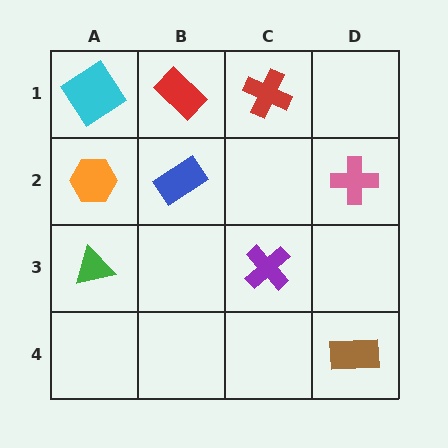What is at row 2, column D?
A pink cross.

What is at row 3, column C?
A purple cross.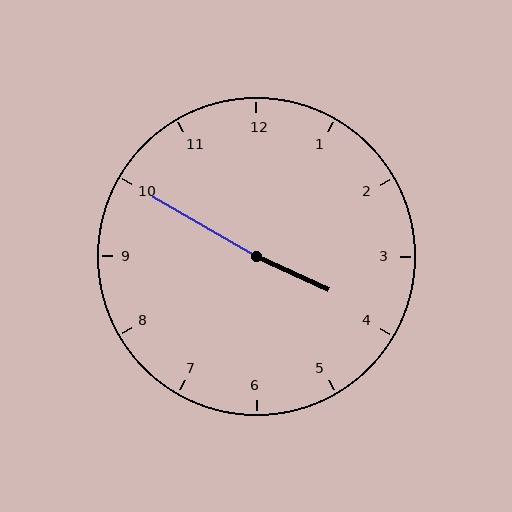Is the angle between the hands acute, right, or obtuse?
It is obtuse.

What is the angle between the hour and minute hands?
Approximately 175 degrees.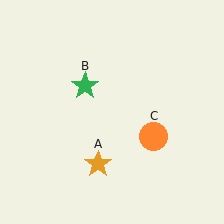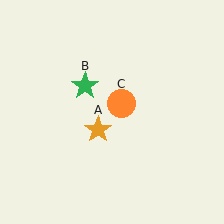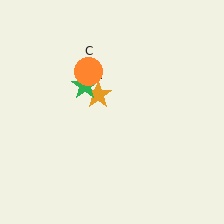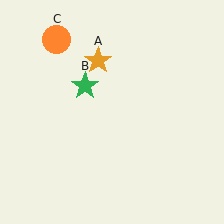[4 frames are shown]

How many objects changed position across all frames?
2 objects changed position: orange star (object A), orange circle (object C).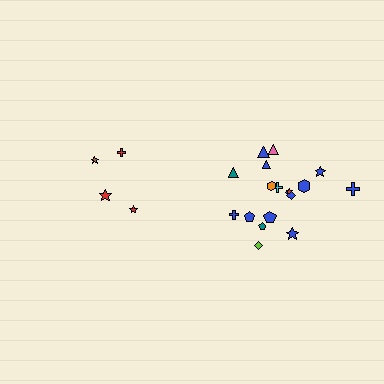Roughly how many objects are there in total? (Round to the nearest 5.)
Roughly 20 objects in total.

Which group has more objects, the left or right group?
The right group.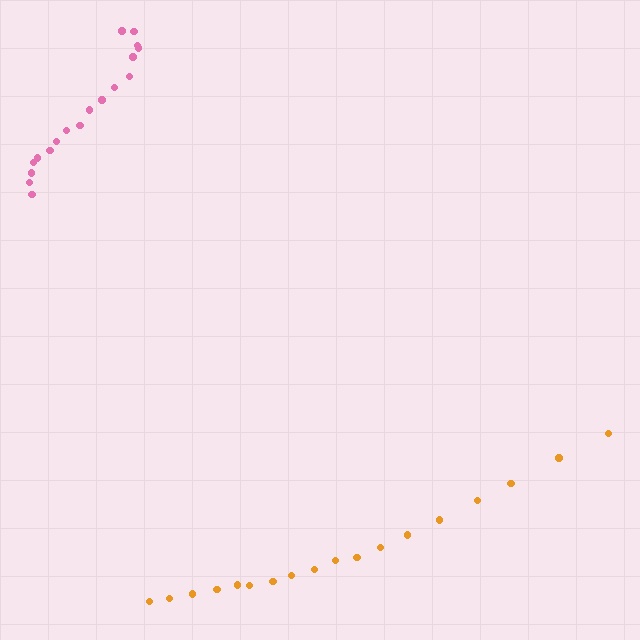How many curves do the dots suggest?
There are 2 distinct paths.